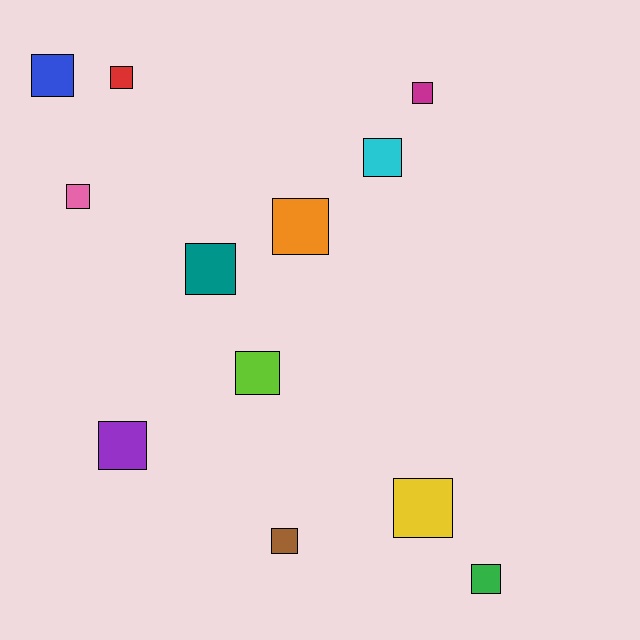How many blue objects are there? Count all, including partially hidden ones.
There is 1 blue object.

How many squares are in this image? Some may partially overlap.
There are 12 squares.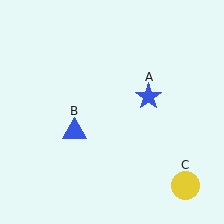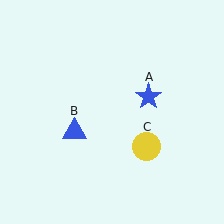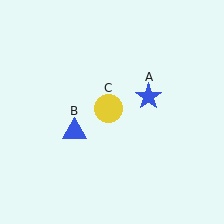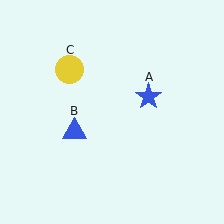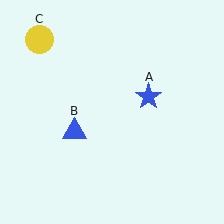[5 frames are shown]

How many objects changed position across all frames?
1 object changed position: yellow circle (object C).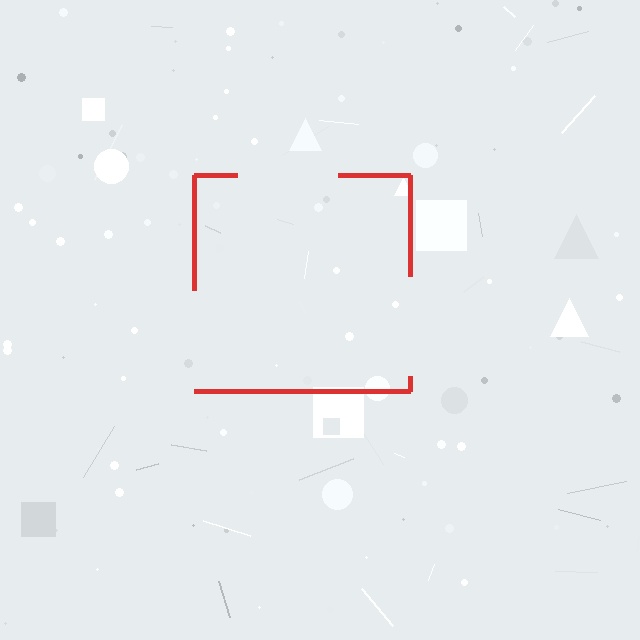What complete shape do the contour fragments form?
The contour fragments form a square.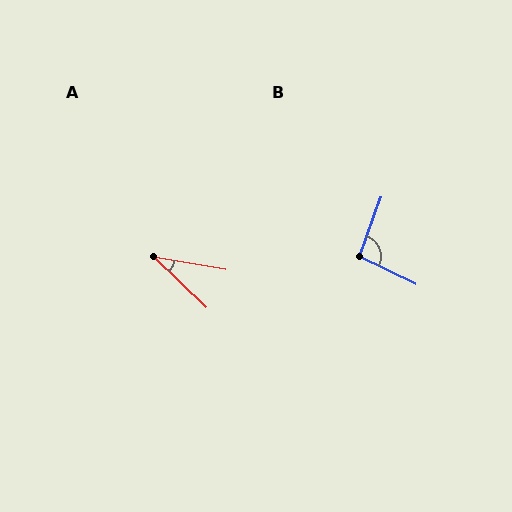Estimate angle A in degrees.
Approximately 34 degrees.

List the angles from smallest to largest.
A (34°), B (96°).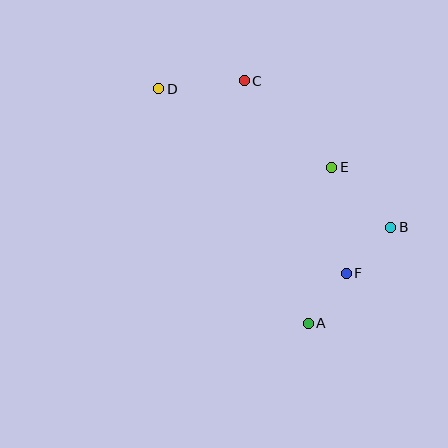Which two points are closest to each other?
Points A and F are closest to each other.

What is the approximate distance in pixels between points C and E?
The distance between C and E is approximately 123 pixels.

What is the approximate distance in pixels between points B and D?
The distance between B and D is approximately 270 pixels.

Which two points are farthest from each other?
Points A and D are farthest from each other.